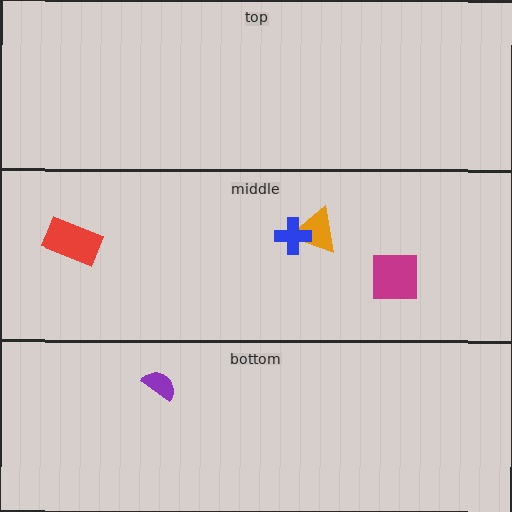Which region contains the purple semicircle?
The bottom region.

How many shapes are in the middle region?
4.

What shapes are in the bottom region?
The purple semicircle.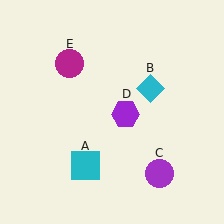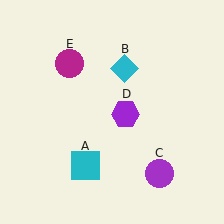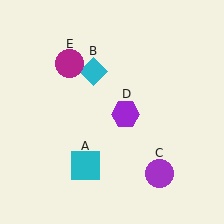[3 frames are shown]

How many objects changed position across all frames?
1 object changed position: cyan diamond (object B).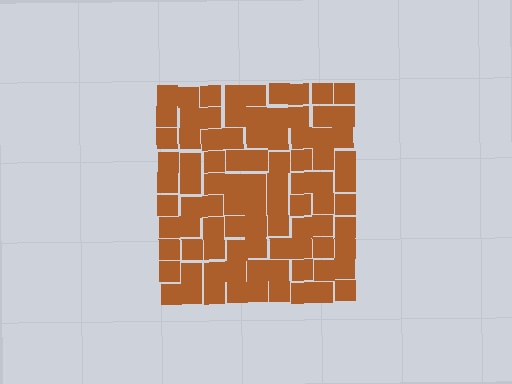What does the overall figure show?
The overall figure shows a square.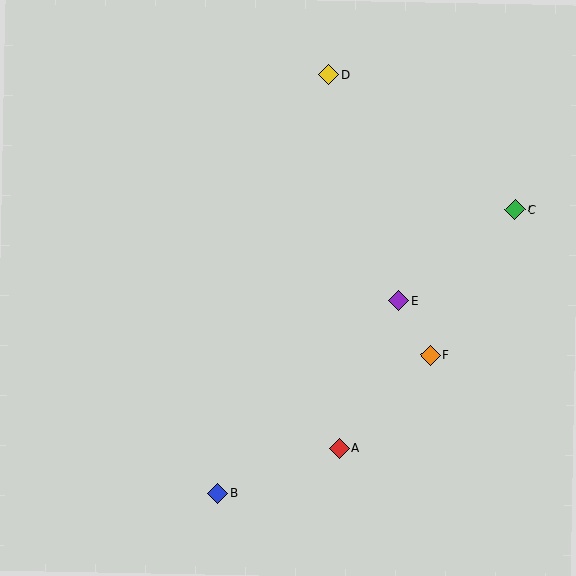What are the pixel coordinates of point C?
Point C is at (515, 209).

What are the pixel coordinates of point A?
Point A is at (339, 448).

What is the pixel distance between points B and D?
The distance between B and D is 433 pixels.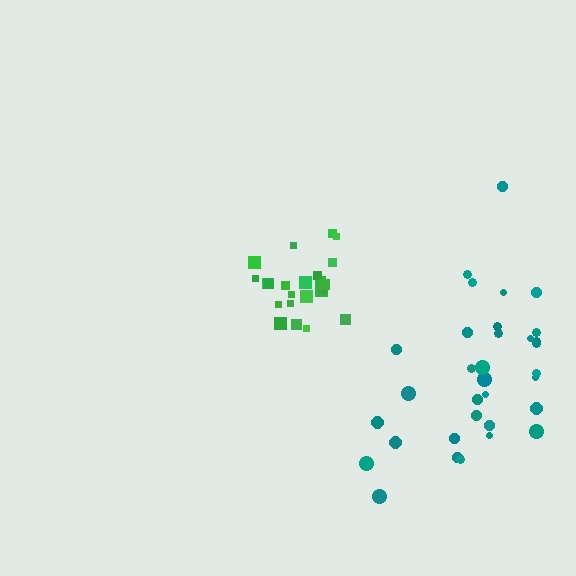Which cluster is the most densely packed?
Green.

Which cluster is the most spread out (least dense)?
Teal.